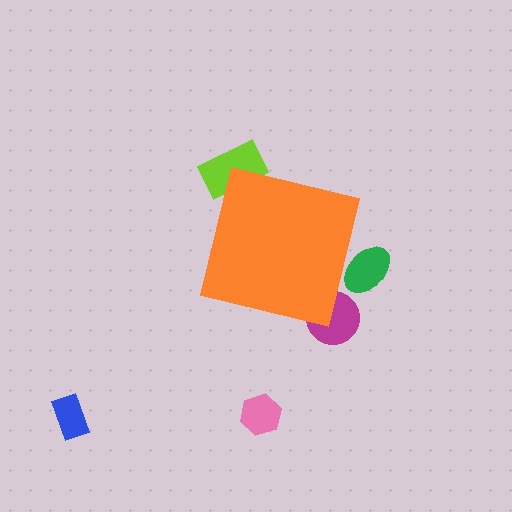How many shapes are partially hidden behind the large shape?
3 shapes are partially hidden.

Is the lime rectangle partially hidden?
Yes, the lime rectangle is partially hidden behind the orange square.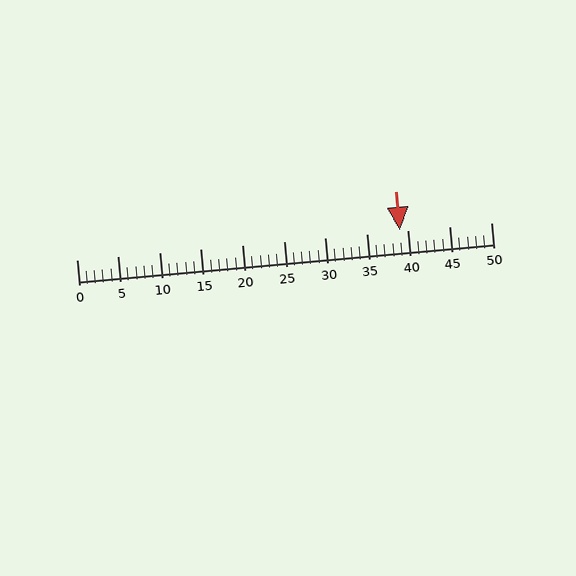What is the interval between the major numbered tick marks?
The major tick marks are spaced 5 units apart.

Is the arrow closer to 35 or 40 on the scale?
The arrow is closer to 40.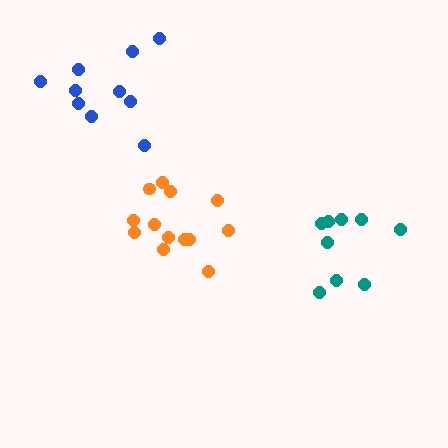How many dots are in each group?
Group 1: 13 dots, Group 2: 10 dots, Group 3: 9 dots (32 total).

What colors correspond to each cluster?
The clusters are colored: orange, blue, teal.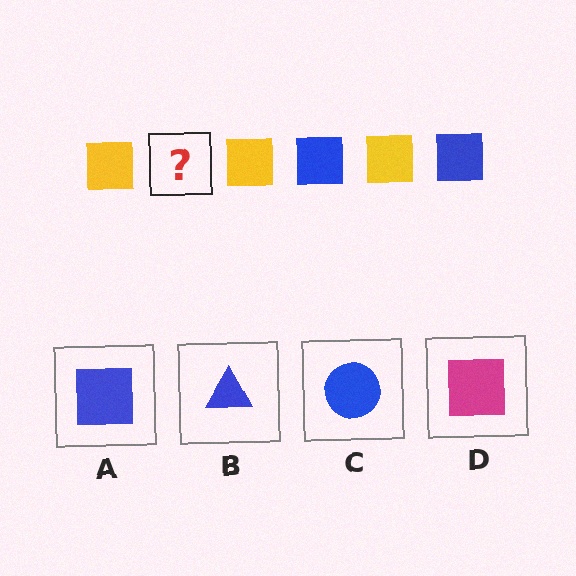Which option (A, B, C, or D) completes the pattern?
A.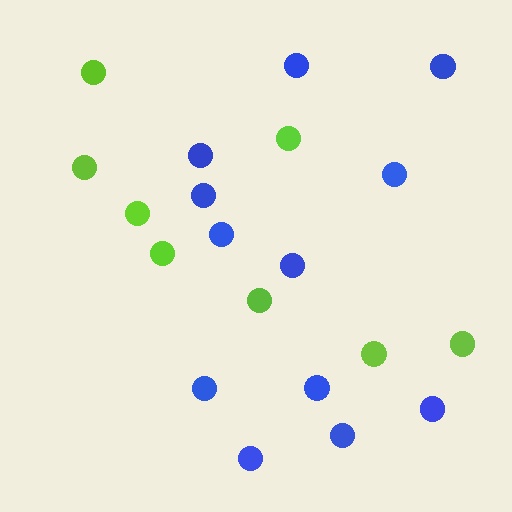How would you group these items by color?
There are 2 groups: one group of lime circles (8) and one group of blue circles (12).